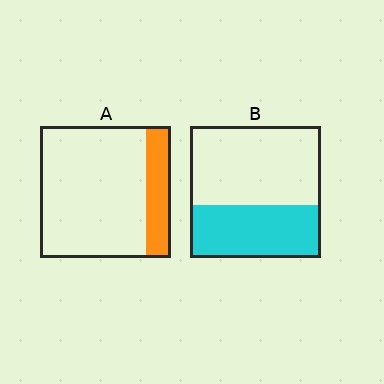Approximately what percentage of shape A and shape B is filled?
A is approximately 20% and B is approximately 40%.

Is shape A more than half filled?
No.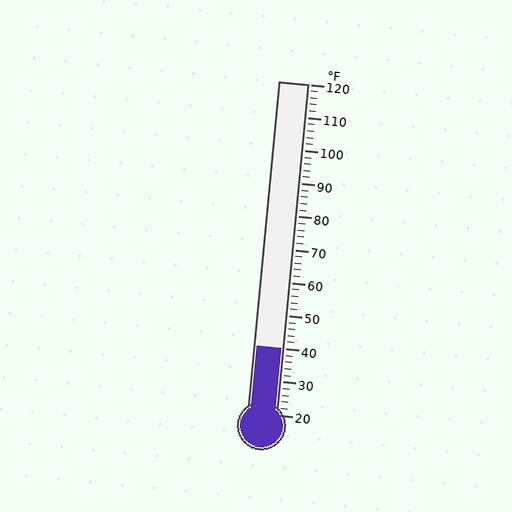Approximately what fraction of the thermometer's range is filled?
The thermometer is filled to approximately 20% of its range.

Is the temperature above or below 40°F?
The temperature is at 40°F.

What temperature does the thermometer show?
The thermometer shows approximately 40°F.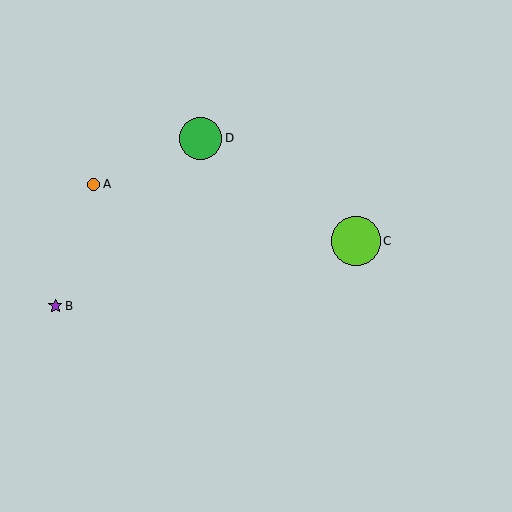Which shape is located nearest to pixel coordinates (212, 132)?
The green circle (labeled D) at (201, 138) is nearest to that location.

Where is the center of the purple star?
The center of the purple star is at (55, 306).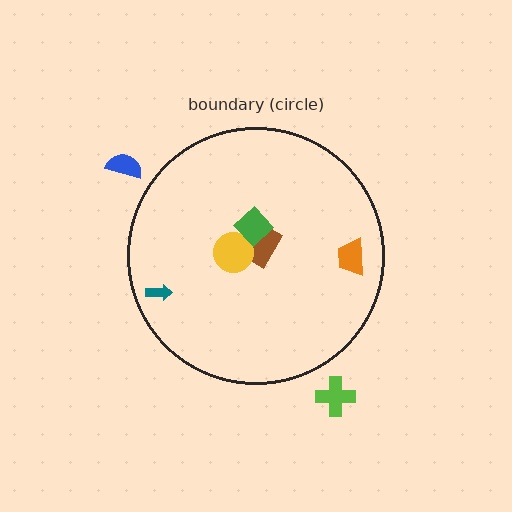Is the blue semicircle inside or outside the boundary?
Outside.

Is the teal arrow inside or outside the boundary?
Inside.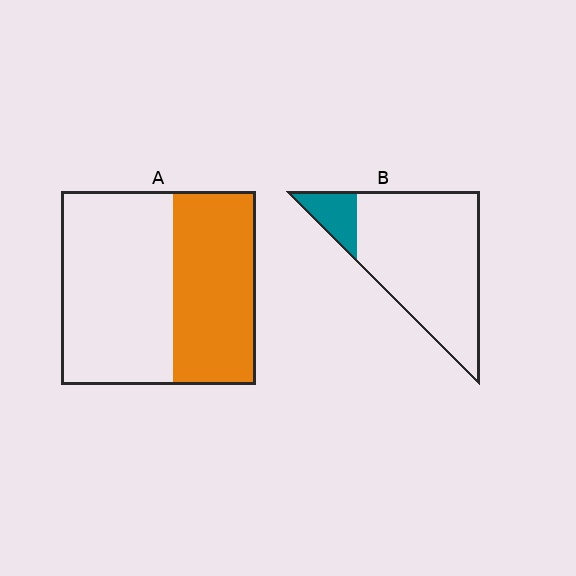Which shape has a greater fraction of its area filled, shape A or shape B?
Shape A.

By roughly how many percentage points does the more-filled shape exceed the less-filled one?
By roughly 30 percentage points (A over B).